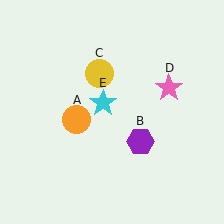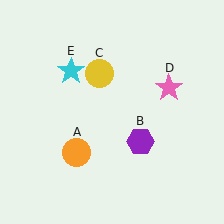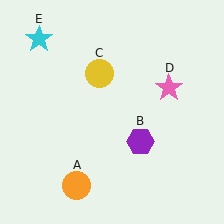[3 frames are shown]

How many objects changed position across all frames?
2 objects changed position: orange circle (object A), cyan star (object E).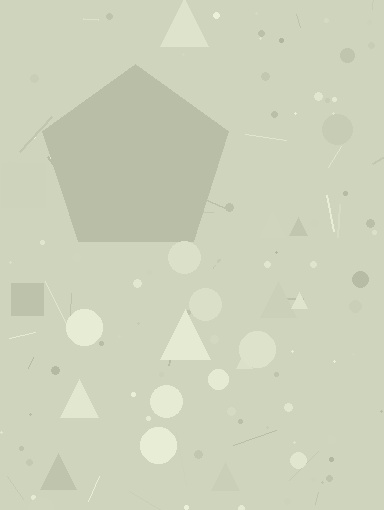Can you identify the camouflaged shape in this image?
The camouflaged shape is a pentagon.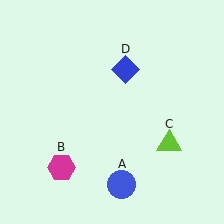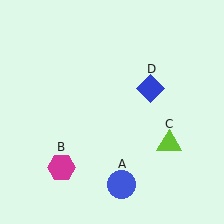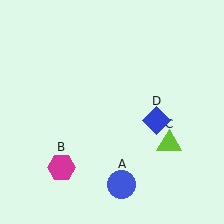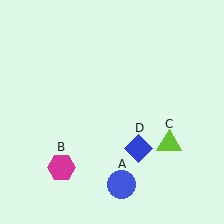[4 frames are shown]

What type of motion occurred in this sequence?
The blue diamond (object D) rotated clockwise around the center of the scene.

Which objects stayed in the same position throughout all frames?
Blue circle (object A) and magenta hexagon (object B) and lime triangle (object C) remained stationary.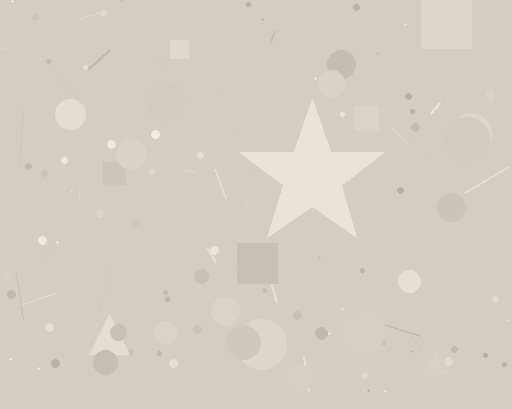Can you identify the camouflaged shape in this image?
The camouflaged shape is a star.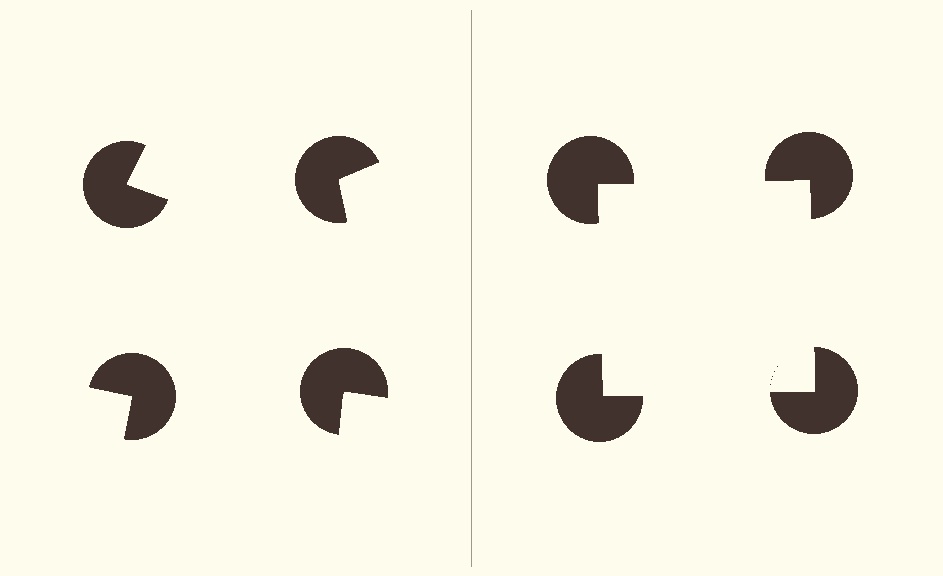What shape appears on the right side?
An illusory square.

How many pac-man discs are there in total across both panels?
8 — 4 on each side.